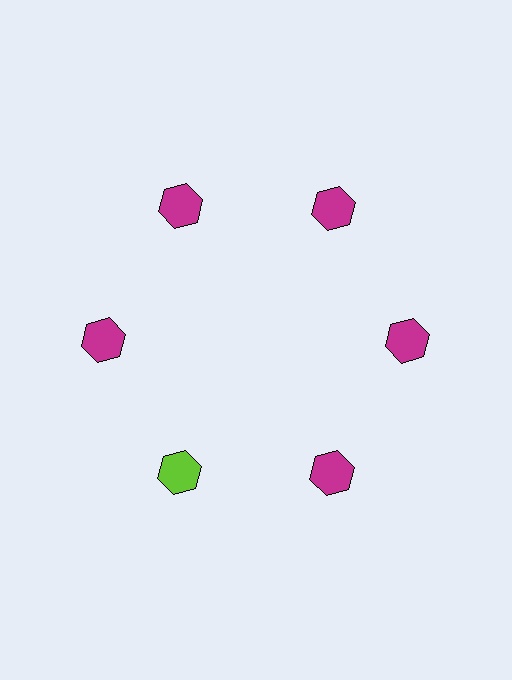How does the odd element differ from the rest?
It has a different color: lime instead of magenta.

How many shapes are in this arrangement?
There are 6 shapes arranged in a ring pattern.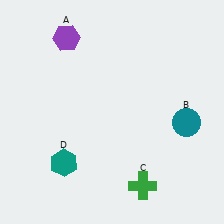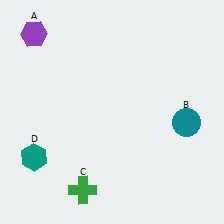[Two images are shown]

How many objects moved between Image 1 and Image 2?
3 objects moved between the two images.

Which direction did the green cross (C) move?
The green cross (C) moved left.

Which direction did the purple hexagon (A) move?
The purple hexagon (A) moved left.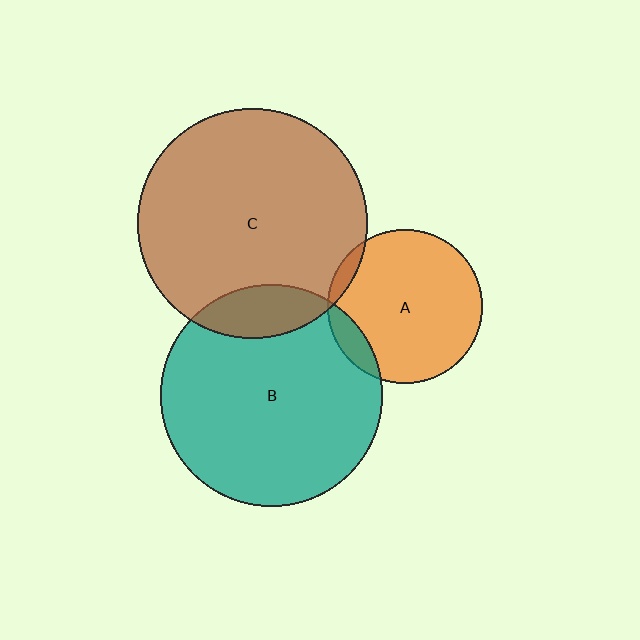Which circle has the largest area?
Circle C (brown).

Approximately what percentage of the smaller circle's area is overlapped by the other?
Approximately 10%.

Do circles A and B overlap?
Yes.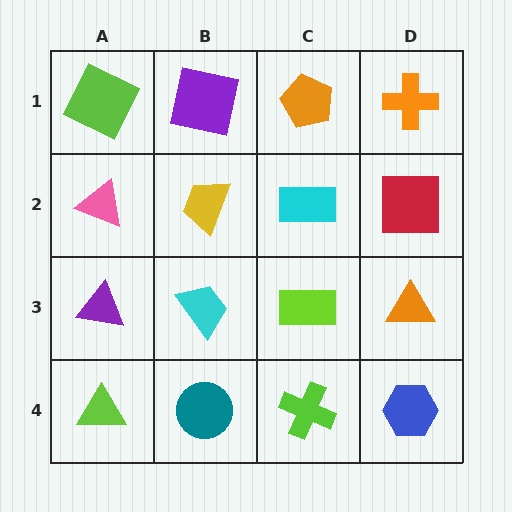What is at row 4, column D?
A blue hexagon.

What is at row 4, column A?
A lime triangle.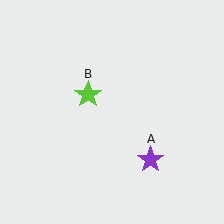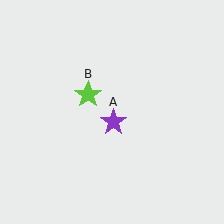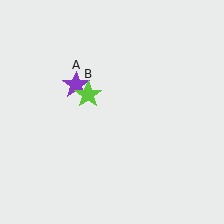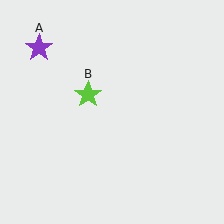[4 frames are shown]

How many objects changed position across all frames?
1 object changed position: purple star (object A).